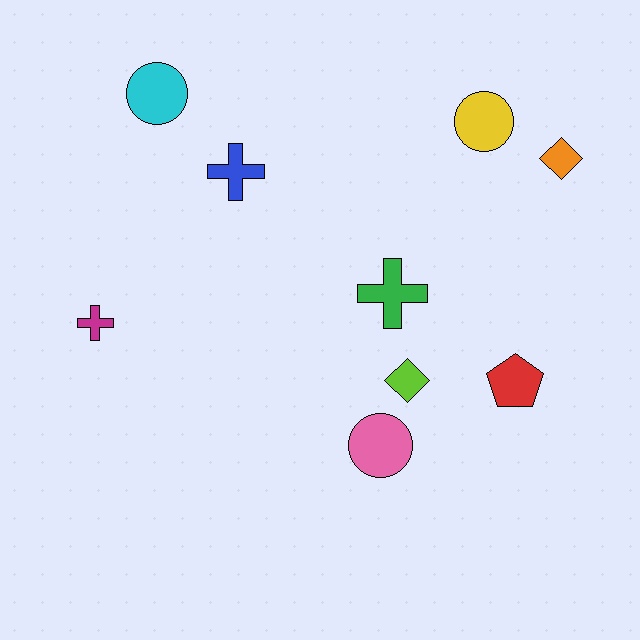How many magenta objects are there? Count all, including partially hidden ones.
There is 1 magenta object.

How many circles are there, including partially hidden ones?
There are 3 circles.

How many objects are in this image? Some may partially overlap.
There are 9 objects.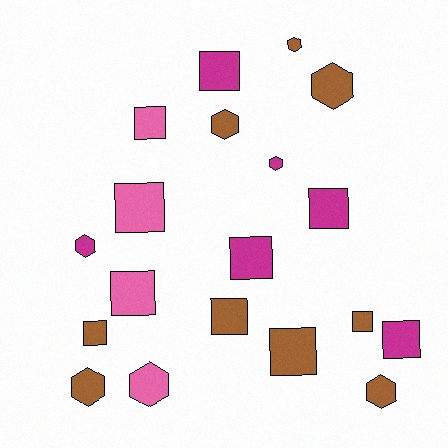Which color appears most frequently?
Brown, with 9 objects.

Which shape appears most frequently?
Square, with 11 objects.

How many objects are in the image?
There are 19 objects.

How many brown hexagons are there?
There are 5 brown hexagons.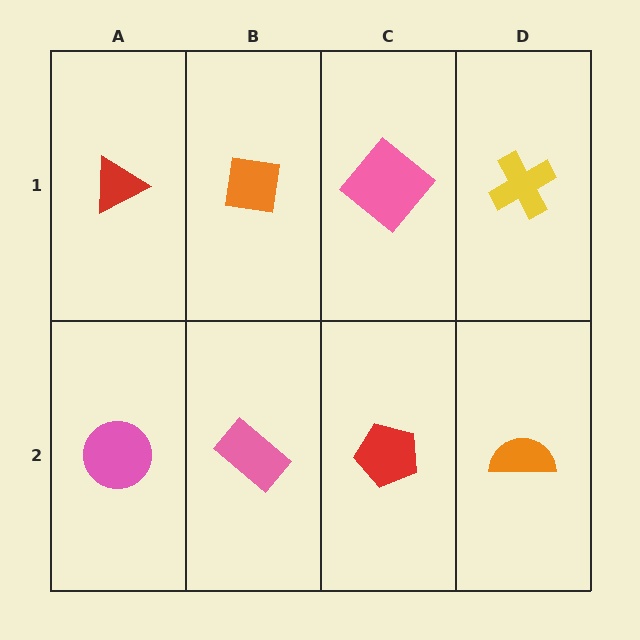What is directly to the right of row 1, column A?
An orange square.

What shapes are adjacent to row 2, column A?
A red triangle (row 1, column A), a pink rectangle (row 2, column B).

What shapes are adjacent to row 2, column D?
A yellow cross (row 1, column D), a red pentagon (row 2, column C).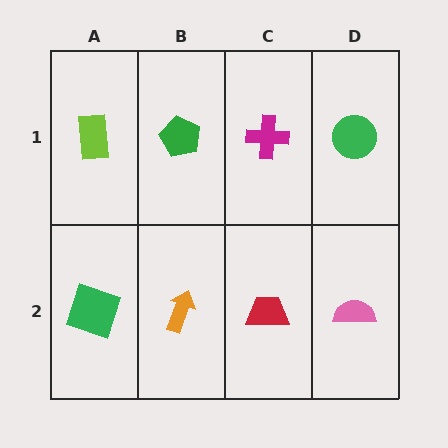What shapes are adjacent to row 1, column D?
A pink semicircle (row 2, column D), a magenta cross (row 1, column C).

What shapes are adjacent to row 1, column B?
An orange arrow (row 2, column B), a lime rectangle (row 1, column A), a magenta cross (row 1, column C).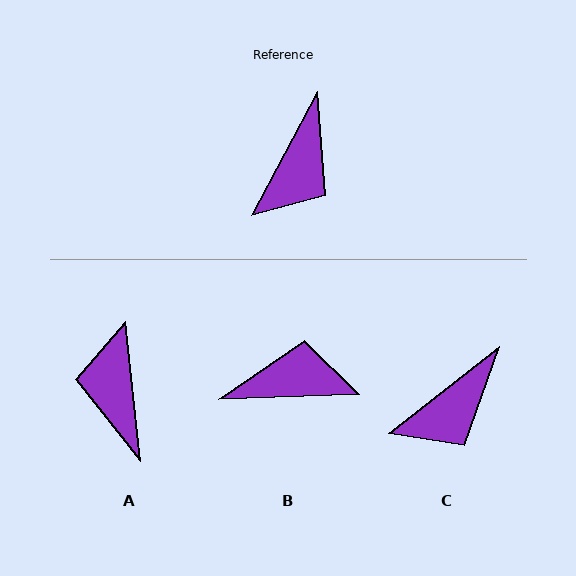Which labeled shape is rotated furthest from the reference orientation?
A, about 146 degrees away.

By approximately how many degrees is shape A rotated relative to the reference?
Approximately 146 degrees clockwise.